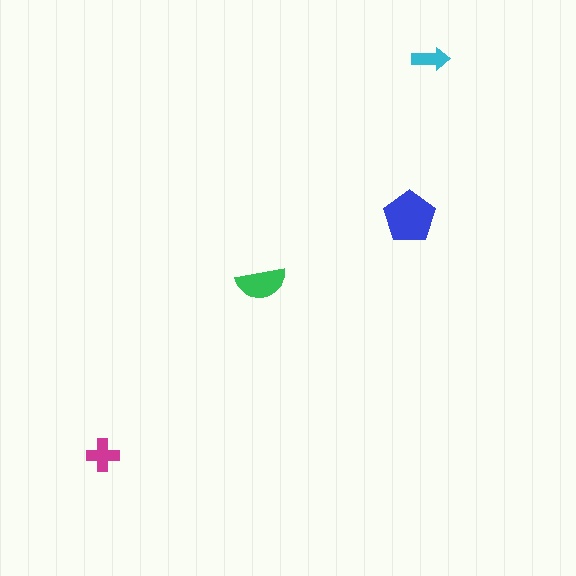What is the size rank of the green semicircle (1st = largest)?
2nd.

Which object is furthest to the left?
The magenta cross is leftmost.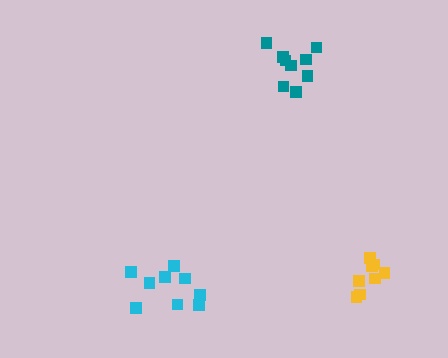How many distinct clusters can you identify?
There are 3 distinct clusters.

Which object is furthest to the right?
The yellow cluster is rightmost.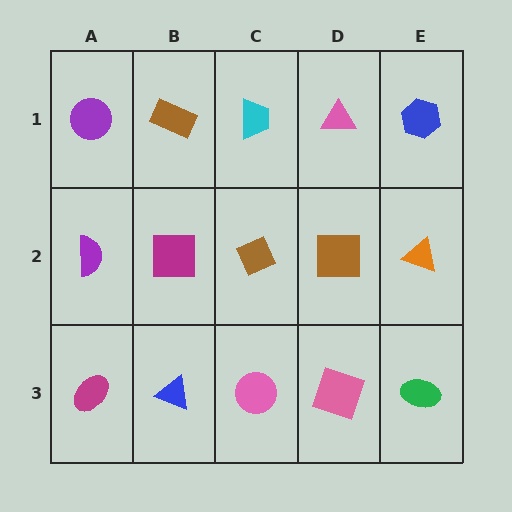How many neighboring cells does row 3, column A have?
2.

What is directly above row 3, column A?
A purple semicircle.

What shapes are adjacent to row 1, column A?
A purple semicircle (row 2, column A), a brown rectangle (row 1, column B).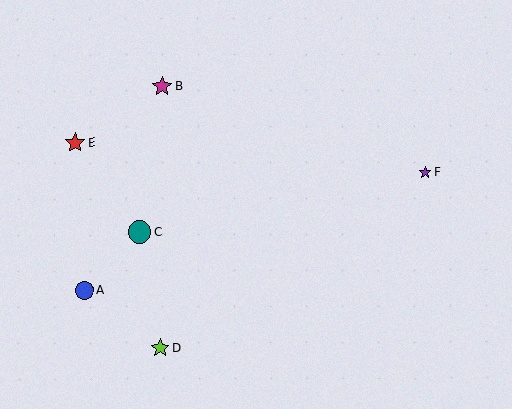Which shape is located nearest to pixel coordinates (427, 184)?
The purple star (labeled F) at (425, 173) is nearest to that location.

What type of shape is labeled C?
Shape C is a teal circle.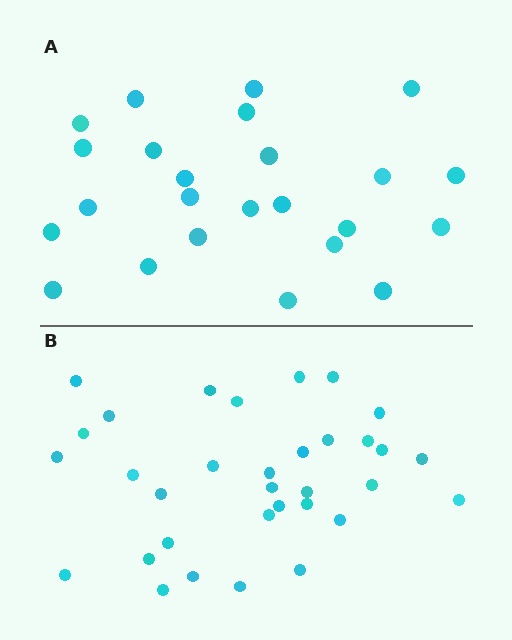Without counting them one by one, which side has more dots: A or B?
Region B (the bottom region) has more dots.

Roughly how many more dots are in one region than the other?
Region B has roughly 8 or so more dots than region A.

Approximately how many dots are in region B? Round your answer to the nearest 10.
About 30 dots. (The exact count is 33, which rounds to 30.)